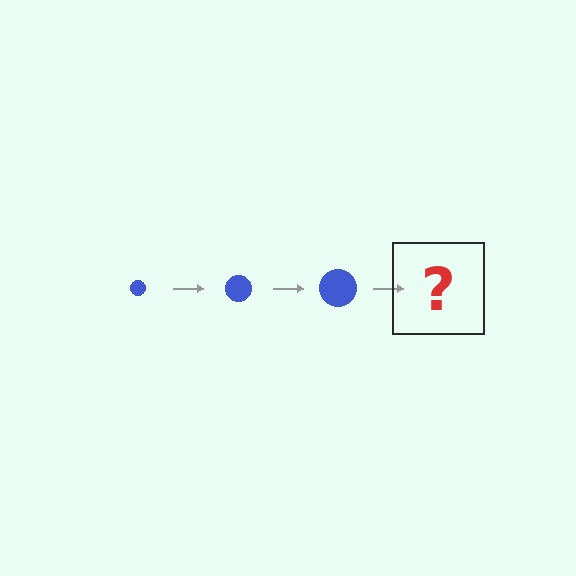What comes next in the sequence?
The next element should be a blue circle, larger than the previous one.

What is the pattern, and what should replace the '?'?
The pattern is that the circle gets progressively larger each step. The '?' should be a blue circle, larger than the previous one.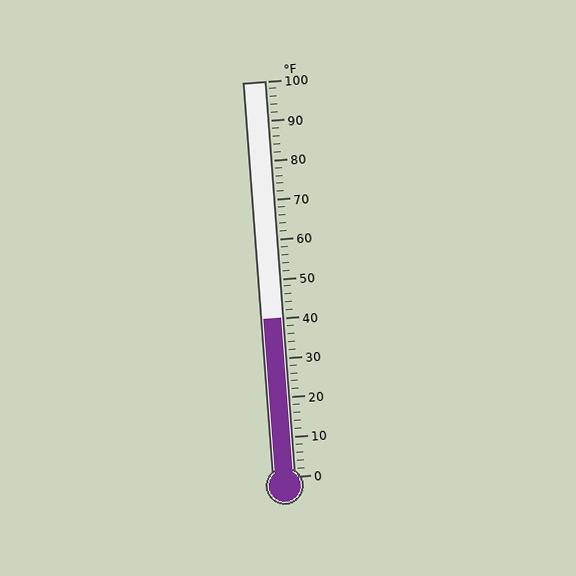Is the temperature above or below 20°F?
The temperature is above 20°F.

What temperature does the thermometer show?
The thermometer shows approximately 40°F.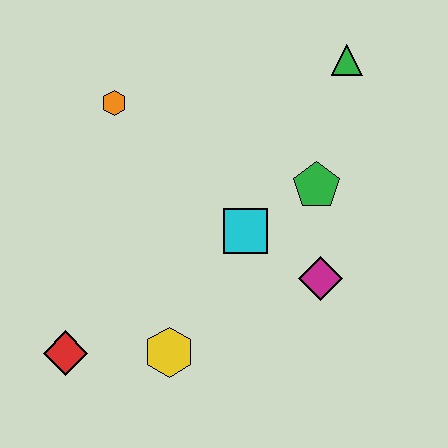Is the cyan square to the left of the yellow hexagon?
No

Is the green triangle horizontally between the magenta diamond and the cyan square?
No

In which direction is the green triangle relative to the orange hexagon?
The green triangle is to the right of the orange hexagon.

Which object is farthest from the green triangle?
The red diamond is farthest from the green triangle.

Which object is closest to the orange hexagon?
The cyan square is closest to the orange hexagon.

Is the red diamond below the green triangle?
Yes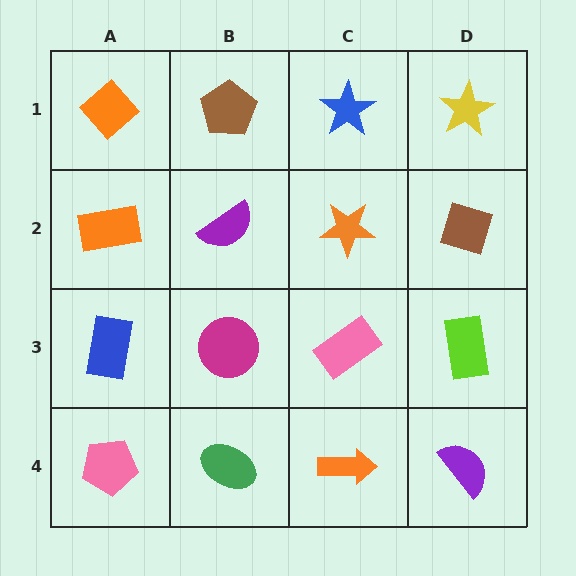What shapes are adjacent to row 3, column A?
An orange rectangle (row 2, column A), a pink pentagon (row 4, column A), a magenta circle (row 3, column B).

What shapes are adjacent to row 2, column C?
A blue star (row 1, column C), a pink rectangle (row 3, column C), a purple semicircle (row 2, column B), a brown diamond (row 2, column D).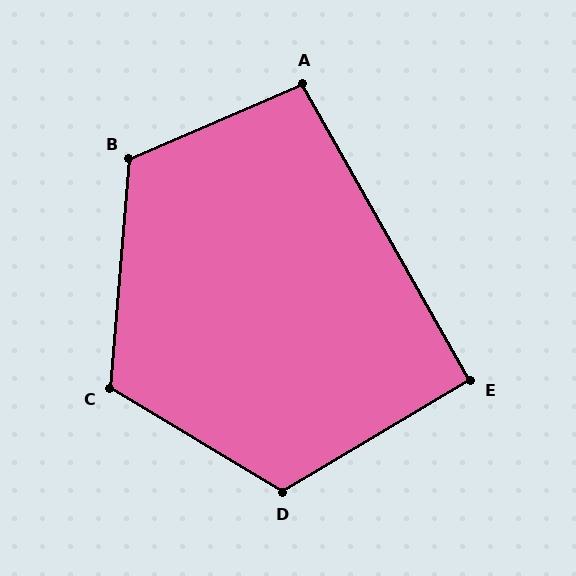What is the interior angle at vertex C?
Approximately 116 degrees (obtuse).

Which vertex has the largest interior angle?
B, at approximately 118 degrees.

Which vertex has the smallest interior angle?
E, at approximately 91 degrees.